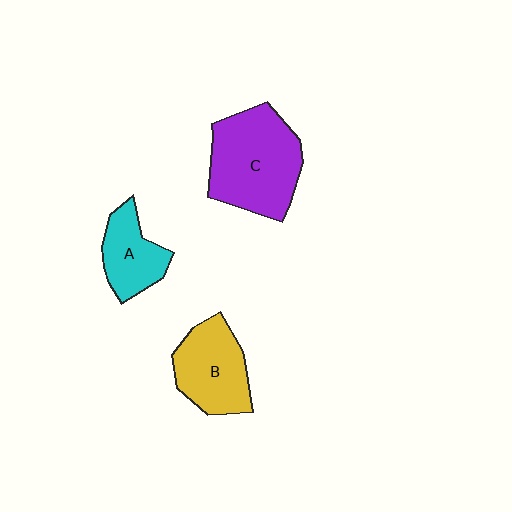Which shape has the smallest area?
Shape A (cyan).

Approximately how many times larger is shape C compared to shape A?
Approximately 1.9 times.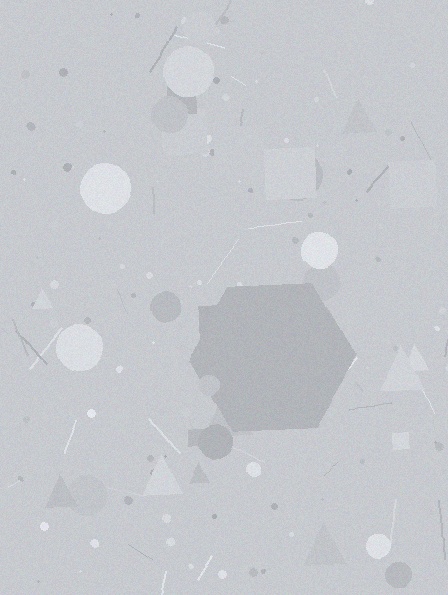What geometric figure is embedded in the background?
A hexagon is embedded in the background.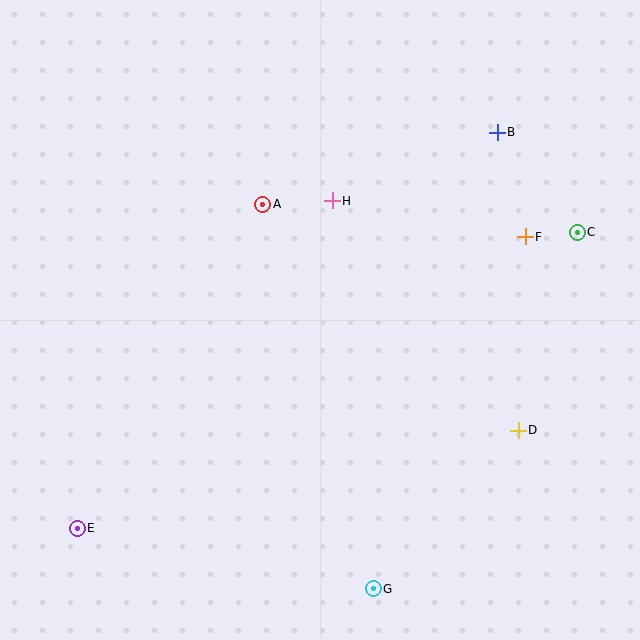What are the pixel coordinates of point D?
Point D is at (518, 430).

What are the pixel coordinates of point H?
Point H is at (332, 201).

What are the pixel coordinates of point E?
Point E is at (77, 528).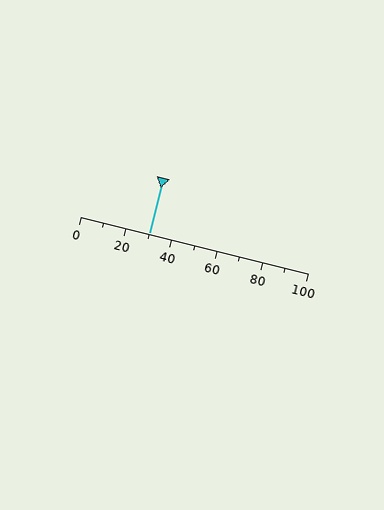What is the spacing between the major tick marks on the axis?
The major ticks are spaced 20 apart.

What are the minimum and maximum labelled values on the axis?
The axis runs from 0 to 100.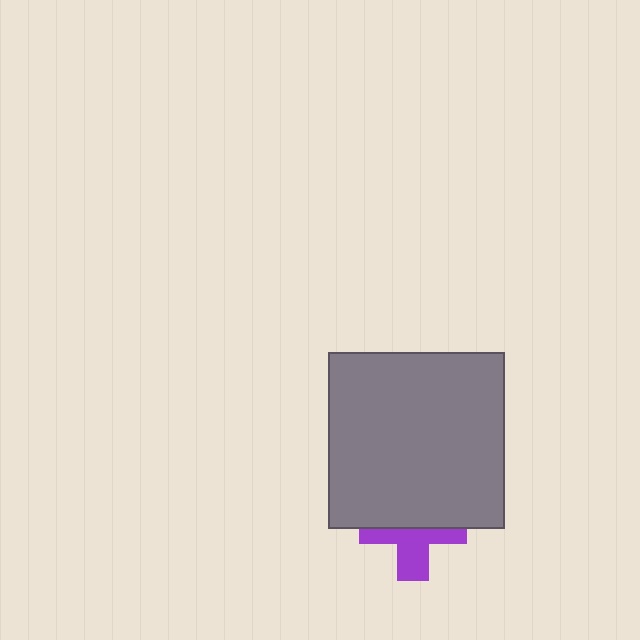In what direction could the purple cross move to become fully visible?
The purple cross could move down. That would shift it out from behind the gray square entirely.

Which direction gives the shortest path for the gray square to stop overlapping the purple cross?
Moving up gives the shortest separation.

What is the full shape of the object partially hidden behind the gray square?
The partially hidden object is a purple cross.